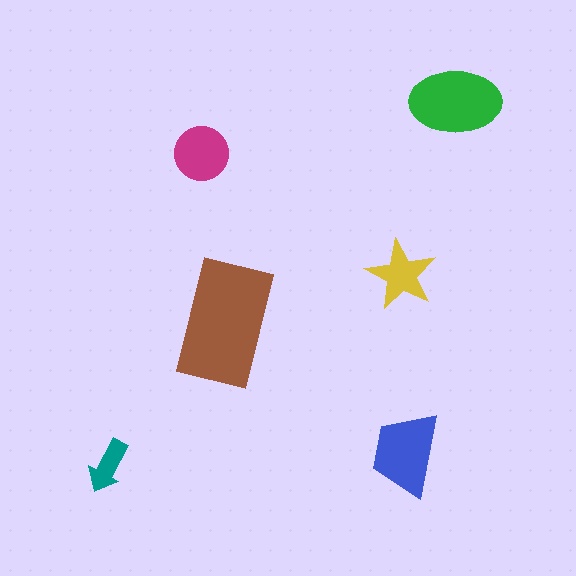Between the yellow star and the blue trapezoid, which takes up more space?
The blue trapezoid.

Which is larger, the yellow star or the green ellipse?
The green ellipse.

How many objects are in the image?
There are 6 objects in the image.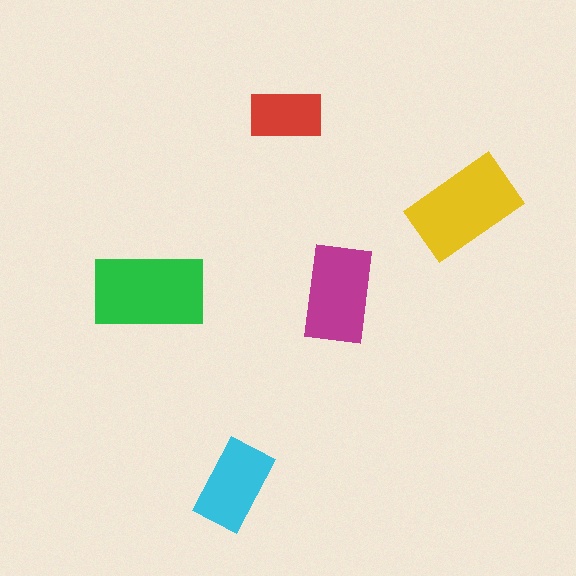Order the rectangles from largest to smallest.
the green one, the yellow one, the magenta one, the cyan one, the red one.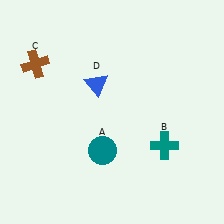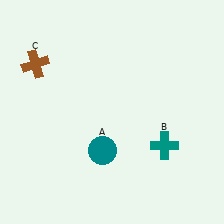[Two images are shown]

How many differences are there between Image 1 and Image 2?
There is 1 difference between the two images.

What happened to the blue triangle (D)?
The blue triangle (D) was removed in Image 2. It was in the top-left area of Image 1.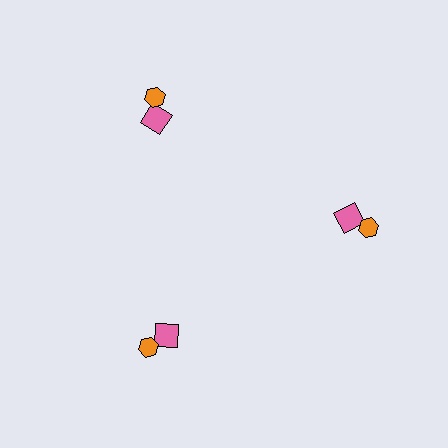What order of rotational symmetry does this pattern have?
This pattern has 3-fold rotational symmetry.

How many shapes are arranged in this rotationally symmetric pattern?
There are 6 shapes, arranged in 3 groups of 2.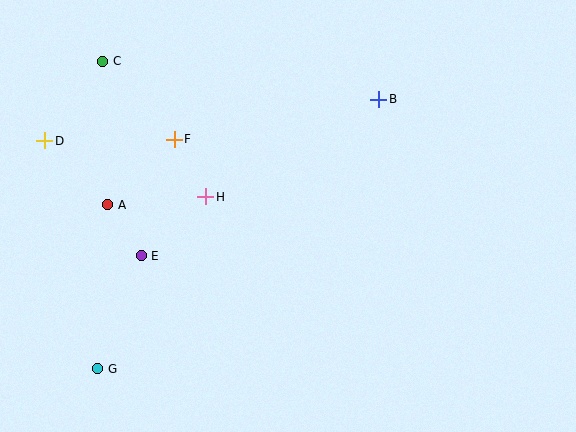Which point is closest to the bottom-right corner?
Point B is closest to the bottom-right corner.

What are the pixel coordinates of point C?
Point C is at (103, 61).